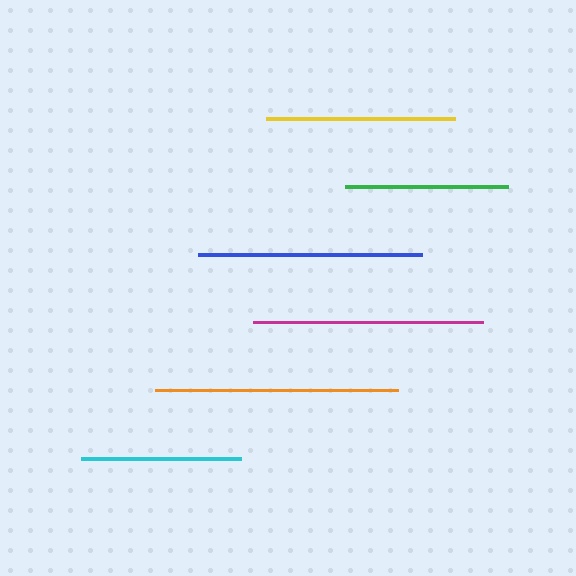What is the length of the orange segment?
The orange segment is approximately 243 pixels long.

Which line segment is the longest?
The orange line is the longest at approximately 243 pixels.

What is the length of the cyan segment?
The cyan segment is approximately 160 pixels long.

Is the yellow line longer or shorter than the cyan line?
The yellow line is longer than the cyan line.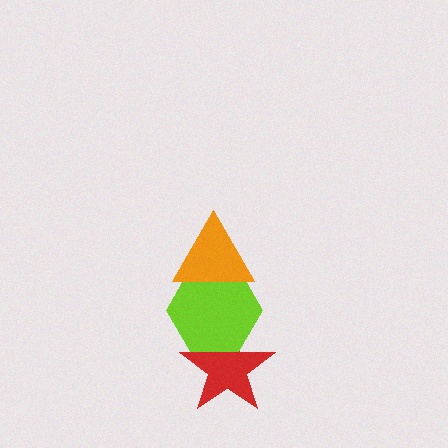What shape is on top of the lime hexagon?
The orange triangle is on top of the lime hexagon.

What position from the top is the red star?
The red star is 3rd from the top.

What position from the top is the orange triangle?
The orange triangle is 1st from the top.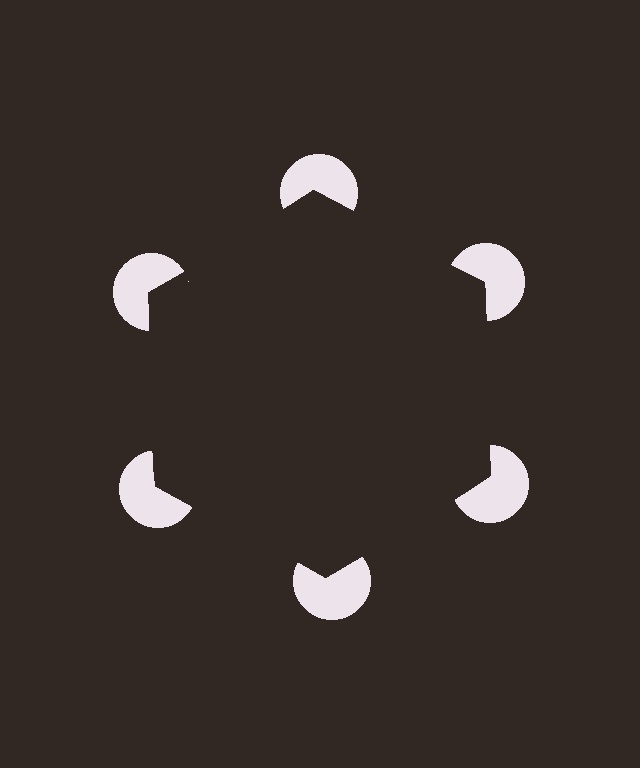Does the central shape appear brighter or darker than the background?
It typically appears slightly darker than the background, even though no actual brightness change is drawn.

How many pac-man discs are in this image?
There are 6 — one at each vertex of the illusory hexagon.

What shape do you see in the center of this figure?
An illusory hexagon — its edges are inferred from the aligned wedge cuts in the pac-man discs, not physically drawn.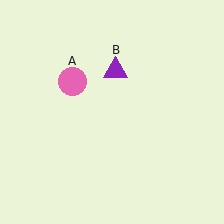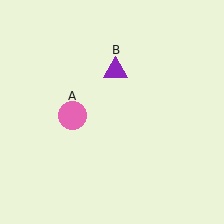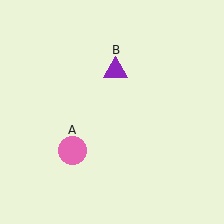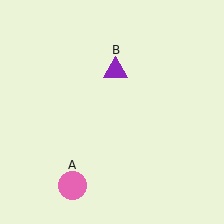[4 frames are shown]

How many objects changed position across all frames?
1 object changed position: pink circle (object A).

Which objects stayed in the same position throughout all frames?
Purple triangle (object B) remained stationary.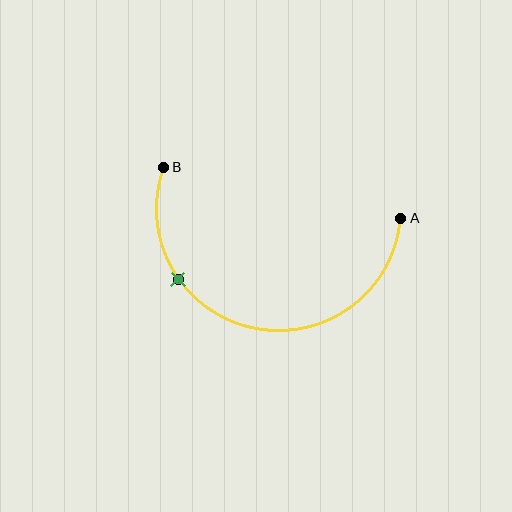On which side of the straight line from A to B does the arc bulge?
The arc bulges below the straight line connecting A and B.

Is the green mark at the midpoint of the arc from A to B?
No. The green mark lies on the arc but is closer to endpoint B. The arc midpoint would be at the point on the curve equidistant along the arc from both A and B.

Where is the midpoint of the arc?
The arc midpoint is the point on the curve farthest from the straight line joining A and B. It sits below that line.